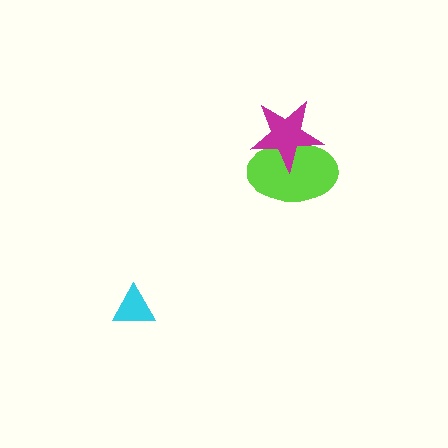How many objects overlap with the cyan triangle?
0 objects overlap with the cyan triangle.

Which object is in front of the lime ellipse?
The magenta star is in front of the lime ellipse.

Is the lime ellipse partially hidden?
Yes, it is partially covered by another shape.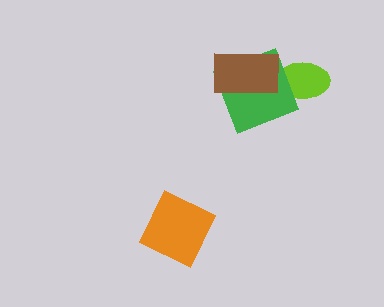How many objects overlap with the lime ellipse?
1 object overlaps with the lime ellipse.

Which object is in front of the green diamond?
The brown rectangle is in front of the green diamond.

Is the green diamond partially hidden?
Yes, it is partially covered by another shape.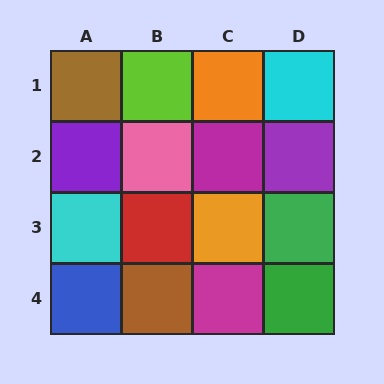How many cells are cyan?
2 cells are cyan.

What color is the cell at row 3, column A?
Cyan.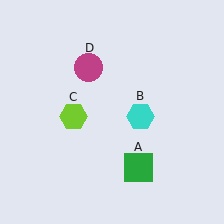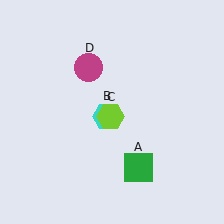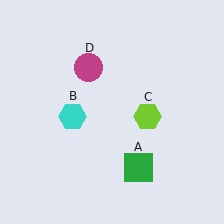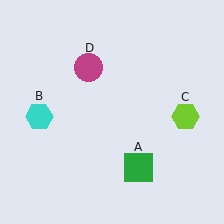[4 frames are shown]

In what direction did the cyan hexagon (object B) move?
The cyan hexagon (object B) moved left.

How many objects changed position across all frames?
2 objects changed position: cyan hexagon (object B), lime hexagon (object C).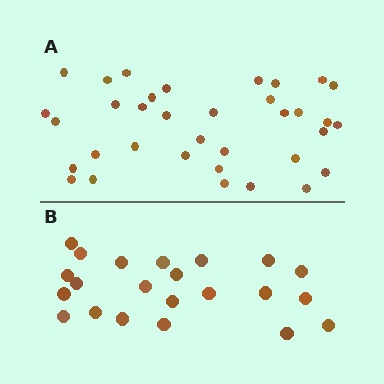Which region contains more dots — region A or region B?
Region A (the top region) has more dots.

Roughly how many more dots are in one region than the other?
Region A has approximately 15 more dots than region B.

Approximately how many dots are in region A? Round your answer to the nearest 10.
About 40 dots. (The exact count is 35, which rounds to 40.)